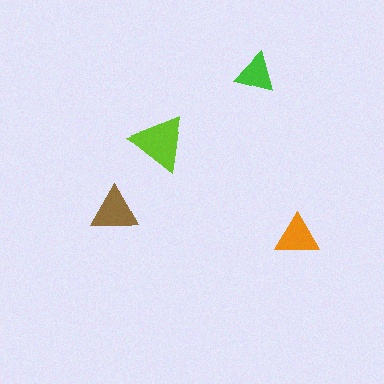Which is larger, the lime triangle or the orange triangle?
The lime one.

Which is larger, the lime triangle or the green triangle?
The lime one.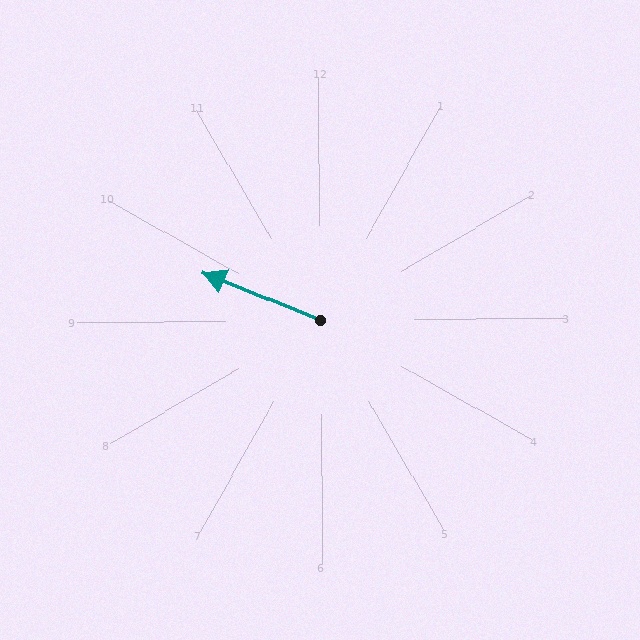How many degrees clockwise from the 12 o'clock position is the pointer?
Approximately 292 degrees.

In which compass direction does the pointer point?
West.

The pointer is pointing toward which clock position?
Roughly 10 o'clock.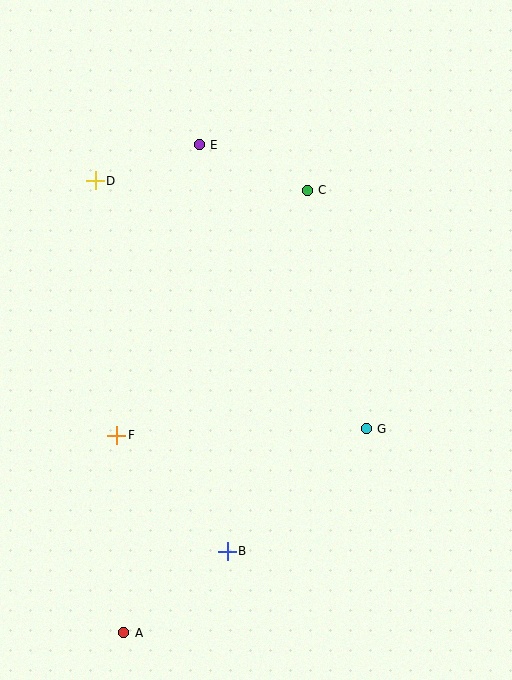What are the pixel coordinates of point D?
Point D is at (95, 181).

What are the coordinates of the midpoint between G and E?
The midpoint between G and E is at (283, 287).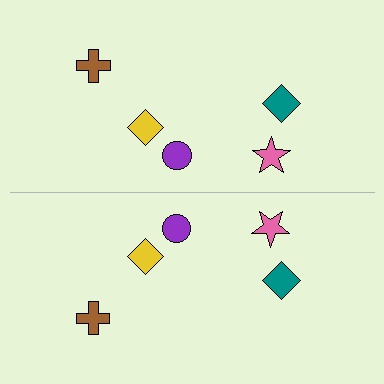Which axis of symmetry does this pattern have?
The pattern has a horizontal axis of symmetry running through the center of the image.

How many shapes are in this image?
There are 10 shapes in this image.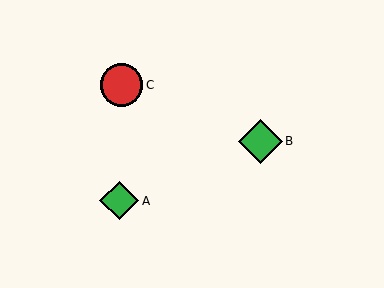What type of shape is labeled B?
Shape B is a green diamond.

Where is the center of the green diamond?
The center of the green diamond is at (260, 141).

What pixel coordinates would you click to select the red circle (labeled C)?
Click at (122, 85) to select the red circle C.